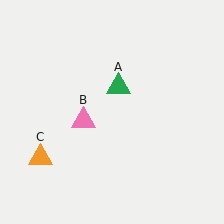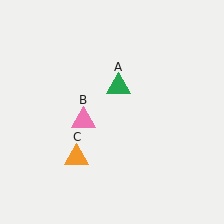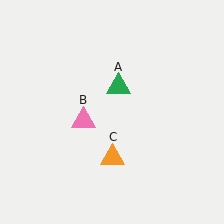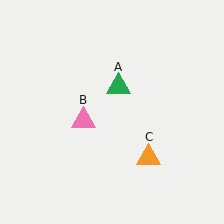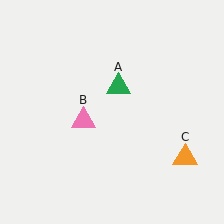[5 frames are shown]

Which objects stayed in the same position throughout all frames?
Green triangle (object A) and pink triangle (object B) remained stationary.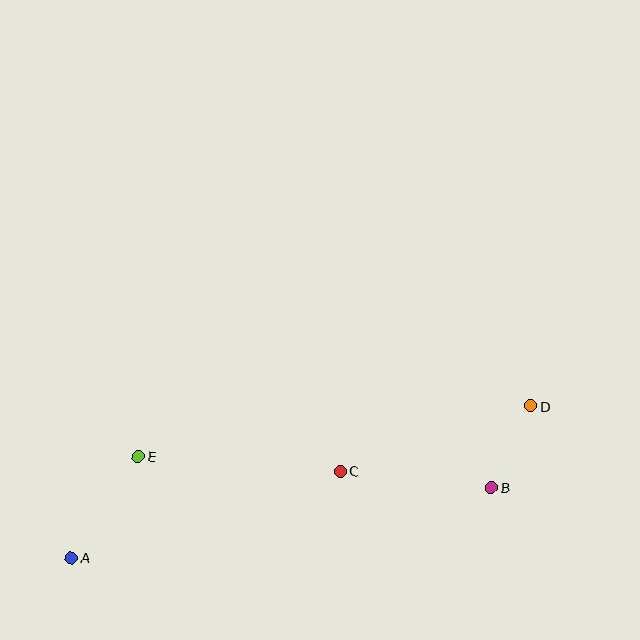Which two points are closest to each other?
Points B and D are closest to each other.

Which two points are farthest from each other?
Points A and D are farthest from each other.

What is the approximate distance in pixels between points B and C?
The distance between B and C is approximately 152 pixels.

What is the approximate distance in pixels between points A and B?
The distance between A and B is approximately 426 pixels.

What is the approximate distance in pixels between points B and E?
The distance between B and E is approximately 354 pixels.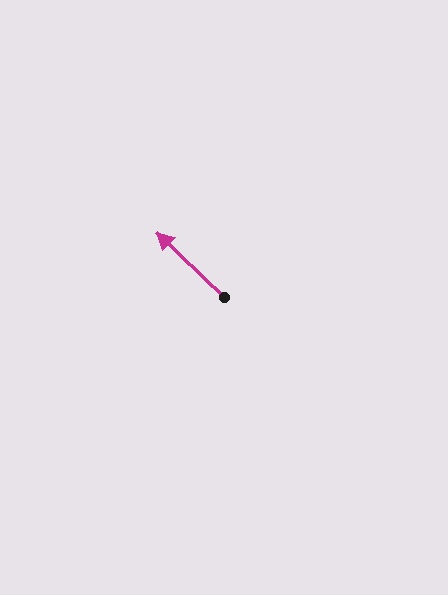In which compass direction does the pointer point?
Northwest.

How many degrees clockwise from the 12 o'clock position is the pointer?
Approximately 314 degrees.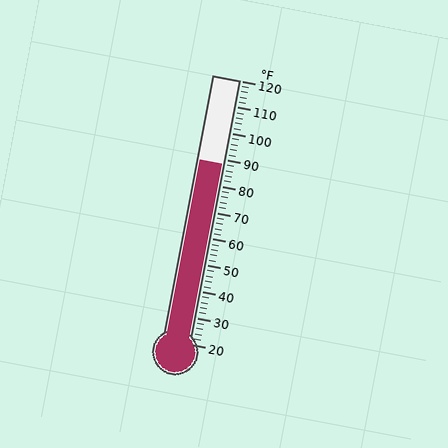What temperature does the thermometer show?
The thermometer shows approximately 88°F.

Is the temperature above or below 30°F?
The temperature is above 30°F.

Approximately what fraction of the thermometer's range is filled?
The thermometer is filled to approximately 70% of its range.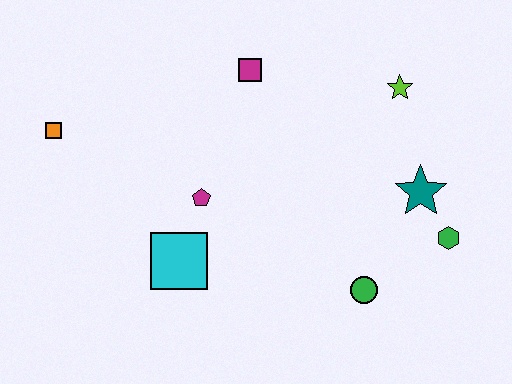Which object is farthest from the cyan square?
The lime star is farthest from the cyan square.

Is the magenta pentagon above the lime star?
No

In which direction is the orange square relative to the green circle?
The orange square is to the left of the green circle.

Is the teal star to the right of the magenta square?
Yes